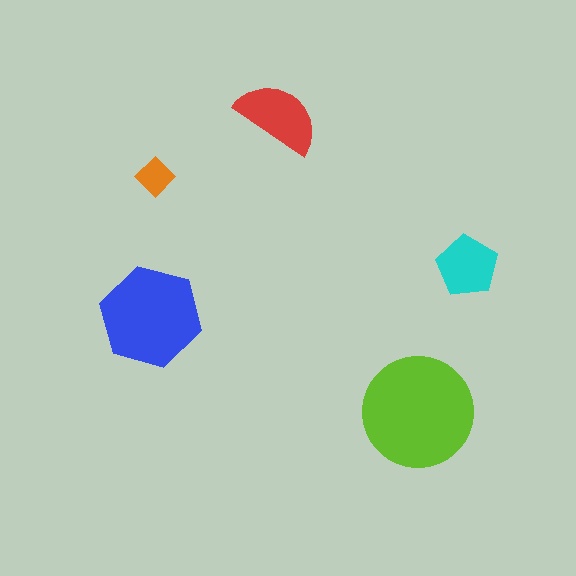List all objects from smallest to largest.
The orange diamond, the cyan pentagon, the red semicircle, the blue hexagon, the lime circle.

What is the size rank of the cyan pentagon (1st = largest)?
4th.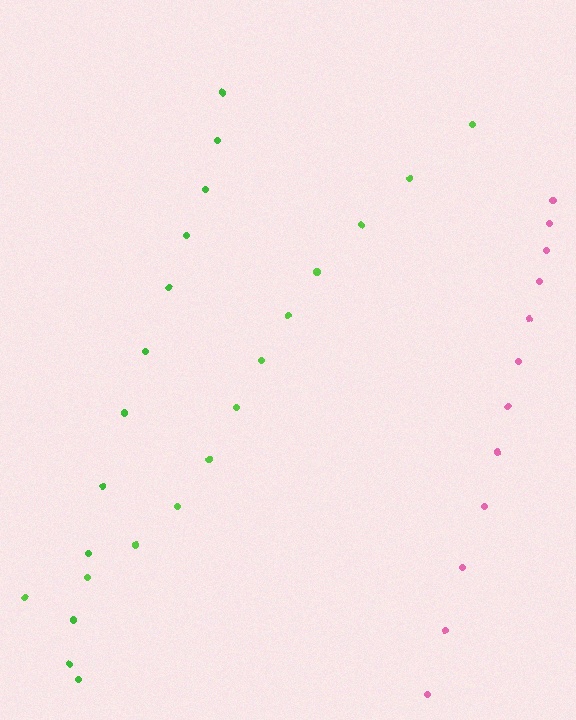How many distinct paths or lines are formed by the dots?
There are 3 distinct paths.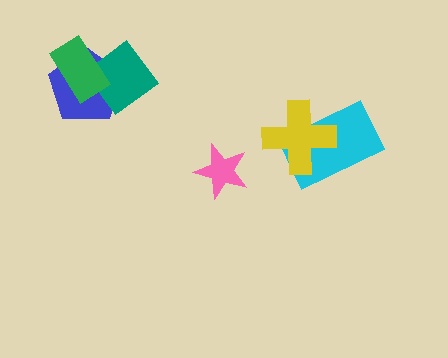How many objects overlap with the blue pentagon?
2 objects overlap with the blue pentagon.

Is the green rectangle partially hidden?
No, no other shape covers it.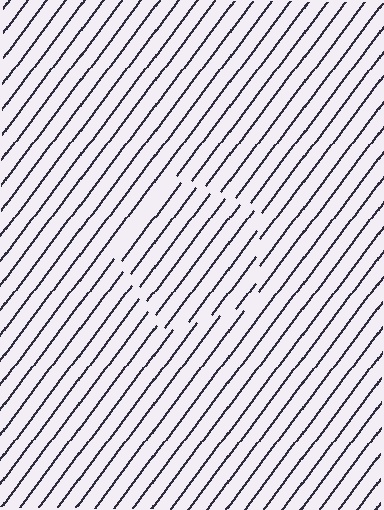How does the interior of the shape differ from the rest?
The interior of the shape contains the same grating, shifted by half a period — the contour is defined by the phase discontinuity where line-ends from the inner and outer gratings abut.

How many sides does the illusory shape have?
5 sides — the line-ends trace a pentagon.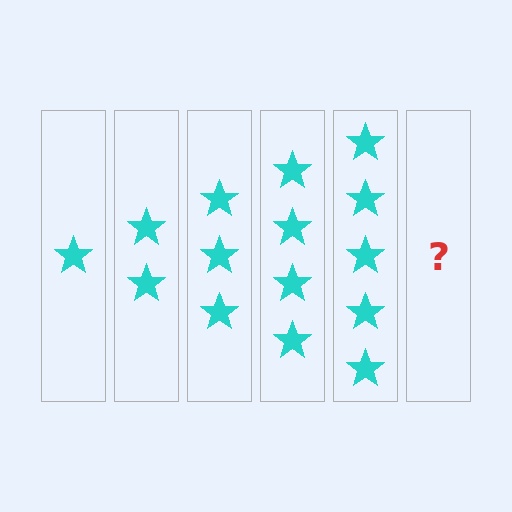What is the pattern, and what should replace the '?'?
The pattern is that each step adds one more star. The '?' should be 6 stars.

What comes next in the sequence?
The next element should be 6 stars.